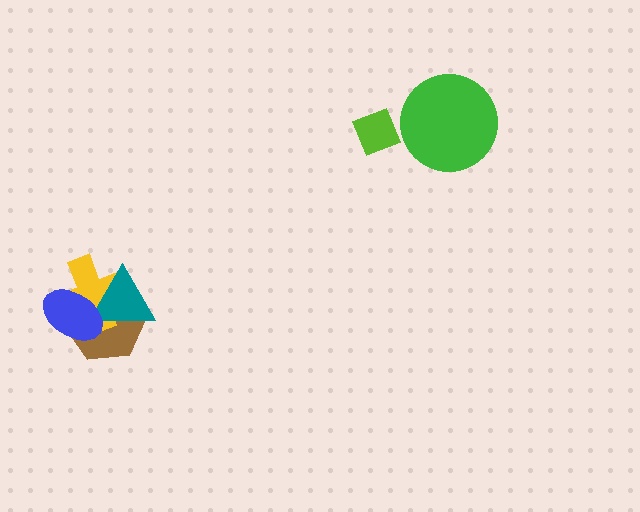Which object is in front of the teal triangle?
The blue ellipse is in front of the teal triangle.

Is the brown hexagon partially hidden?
Yes, it is partially covered by another shape.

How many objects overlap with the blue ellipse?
3 objects overlap with the blue ellipse.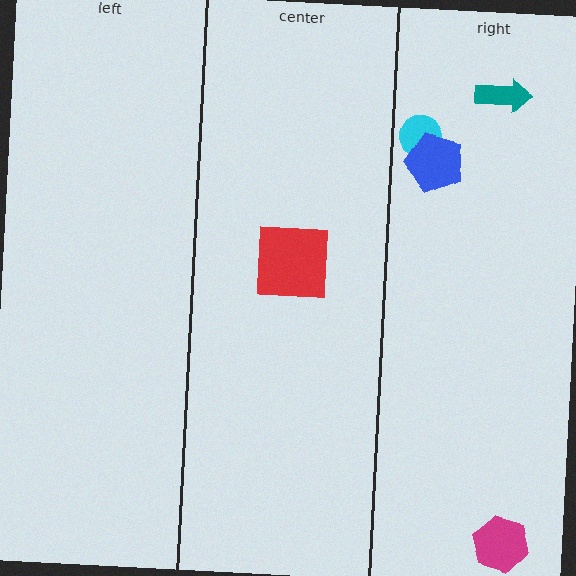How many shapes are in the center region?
1.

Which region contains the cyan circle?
The right region.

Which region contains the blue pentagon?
The right region.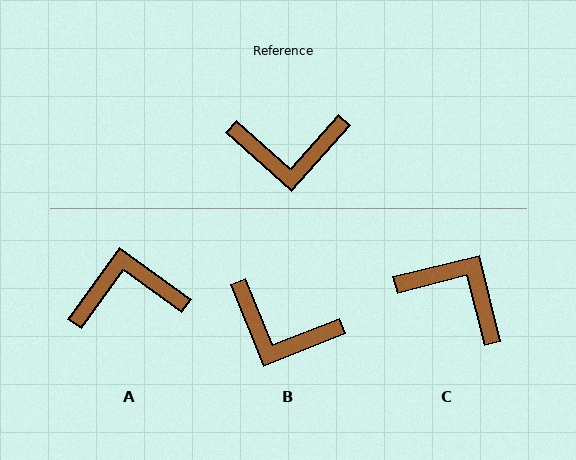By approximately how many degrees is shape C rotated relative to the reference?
Approximately 146 degrees counter-clockwise.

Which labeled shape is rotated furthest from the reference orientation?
A, about 174 degrees away.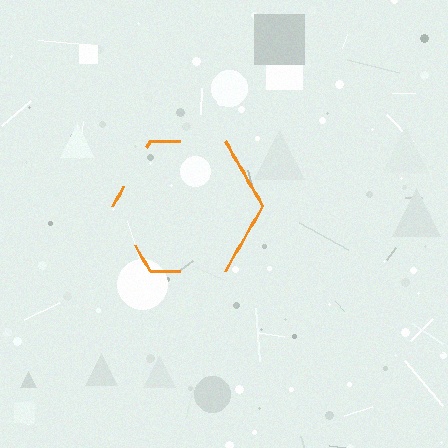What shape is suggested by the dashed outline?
The dashed outline suggests a hexagon.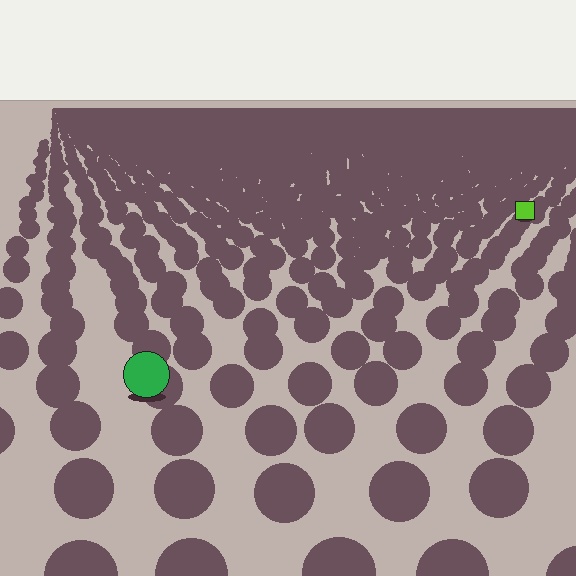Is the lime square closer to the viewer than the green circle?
No. The green circle is closer — you can tell from the texture gradient: the ground texture is coarser near it.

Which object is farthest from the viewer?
The lime square is farthest from the viewer. It appears smaller and the ground texture around it is denser.